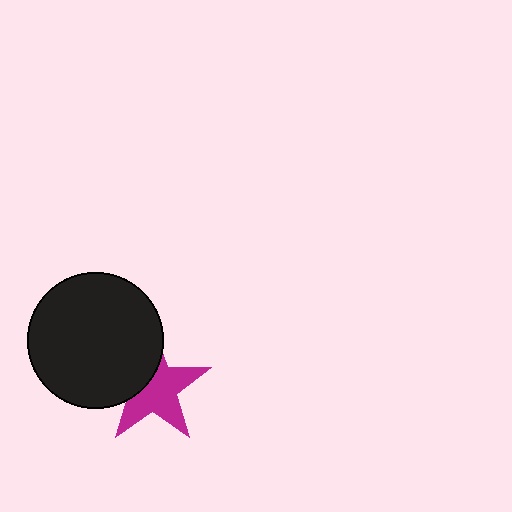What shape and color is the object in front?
The object in front is a black circle.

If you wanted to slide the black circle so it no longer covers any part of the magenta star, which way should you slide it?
Slide it toward the upper-left — that is the most direct way to separate the two shapes.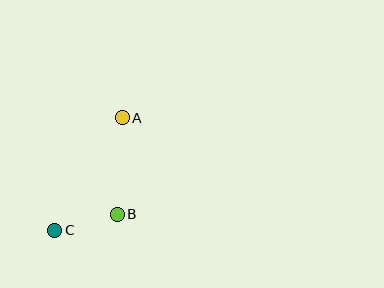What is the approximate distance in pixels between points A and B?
The distance between A and B is approximately 97 pixels.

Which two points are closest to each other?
Points B and C are closest to each other.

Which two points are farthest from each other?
Points A and C are farthest from each other.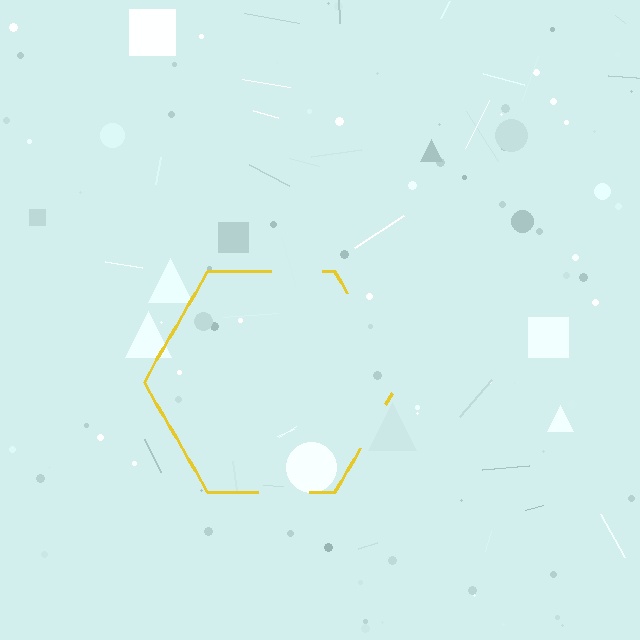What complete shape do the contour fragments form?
The contour fragments form a hexagon.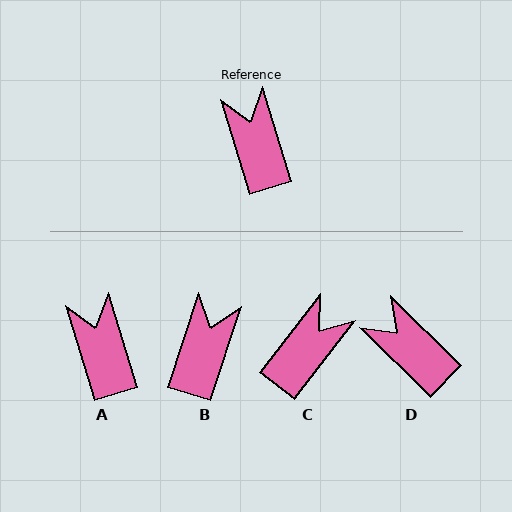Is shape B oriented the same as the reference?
No, it is off by about 35 degrees.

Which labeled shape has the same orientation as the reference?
A.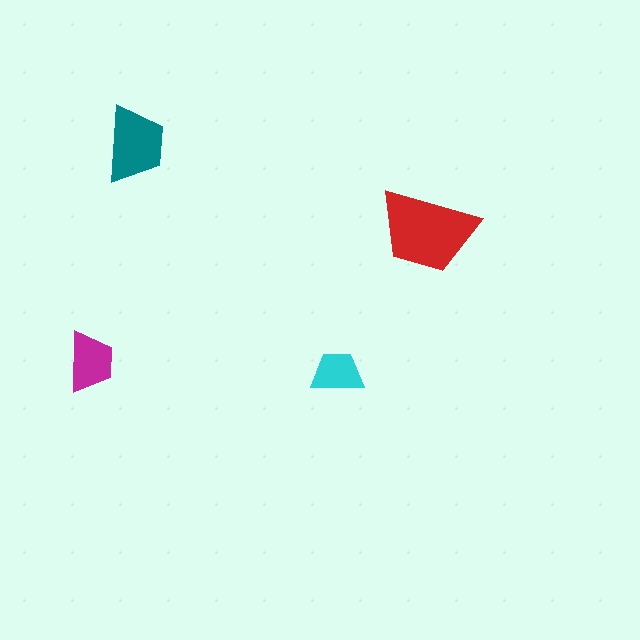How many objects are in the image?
There are 4 objects in the image.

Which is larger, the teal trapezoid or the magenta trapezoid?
The teal one.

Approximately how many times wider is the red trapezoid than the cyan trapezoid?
About 2 times wider.